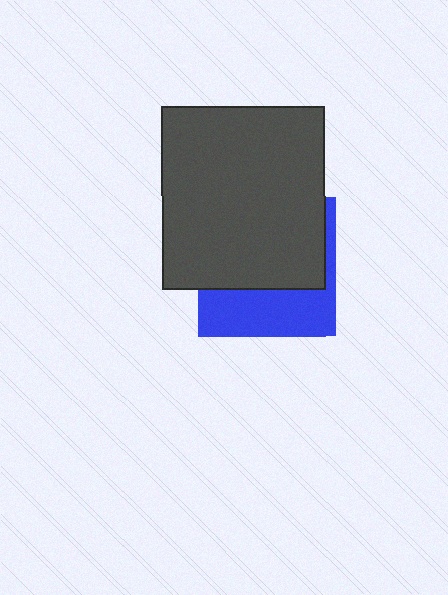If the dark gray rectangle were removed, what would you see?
You would see the complete blue square.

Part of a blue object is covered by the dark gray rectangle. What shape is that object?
It is a square.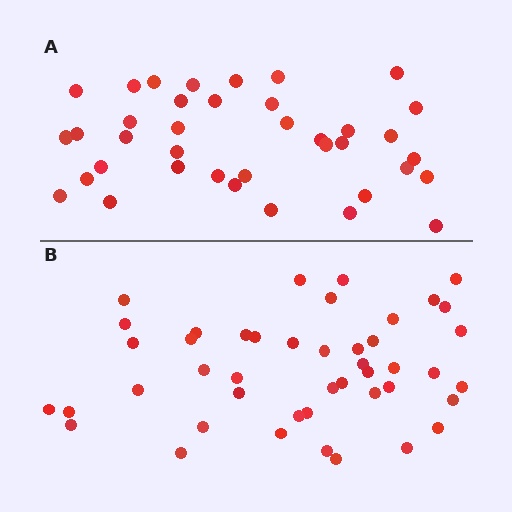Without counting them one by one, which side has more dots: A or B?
Region B (the bottom region) has more dots.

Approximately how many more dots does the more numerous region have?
Region B has roughly 8 or so more dots than region A.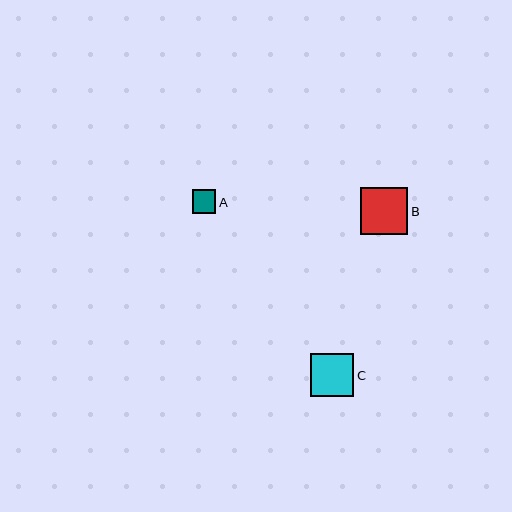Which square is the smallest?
Square A is the smallest with a size of approximately 24 pixels.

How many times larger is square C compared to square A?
Square C is approximately 1.8 times the size of square A.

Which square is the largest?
Square B is the largest with a size of approximately 47 pixels.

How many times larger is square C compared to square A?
Square C is approximately 1.8 times the size of square A.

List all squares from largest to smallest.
From largest to smallest: B, C, A.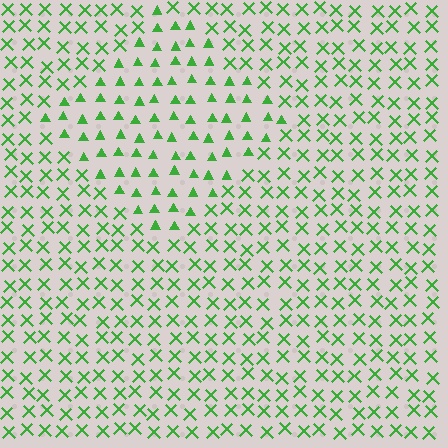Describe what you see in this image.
The image is filled with small green elements arranged in a uniform grid. A diamond-shaped region contains triangles, while the surrounding area contains X marks. The boundary is defined purely by the change in element shape.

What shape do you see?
I see a diamond.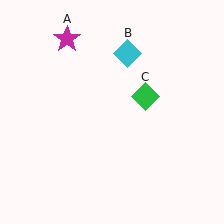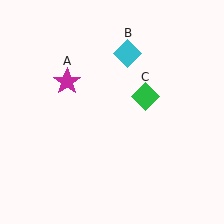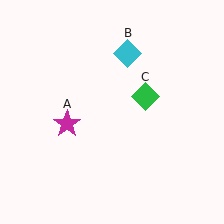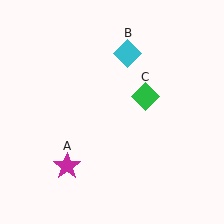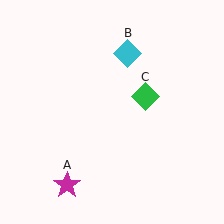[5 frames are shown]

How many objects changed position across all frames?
1 object changed position: magenta star (object A).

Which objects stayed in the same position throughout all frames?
Cyan diamond (object B) and green diamond (object C) remained stationary.